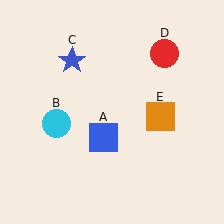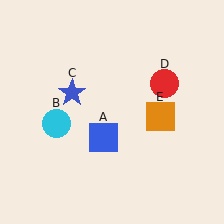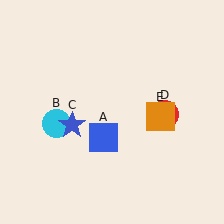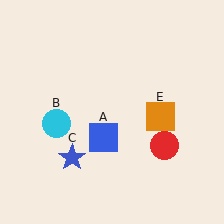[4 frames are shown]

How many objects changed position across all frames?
2 objects changed position: blue star (object C), red circle (object D).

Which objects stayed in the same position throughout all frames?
Blue square (object A) and cyan circle (object B) and orange square (object E) remained stationary.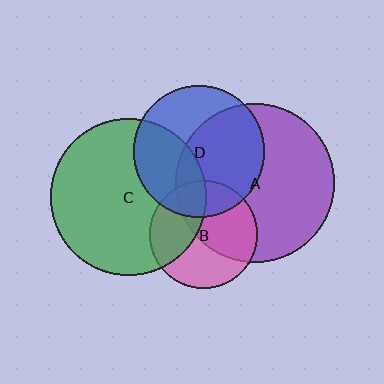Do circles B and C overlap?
Yes.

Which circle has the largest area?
Circle A (purple).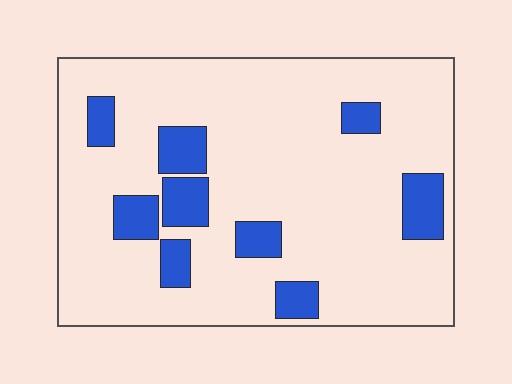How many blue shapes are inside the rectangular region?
9.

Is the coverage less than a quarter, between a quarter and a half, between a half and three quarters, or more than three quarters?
Less than a quarter.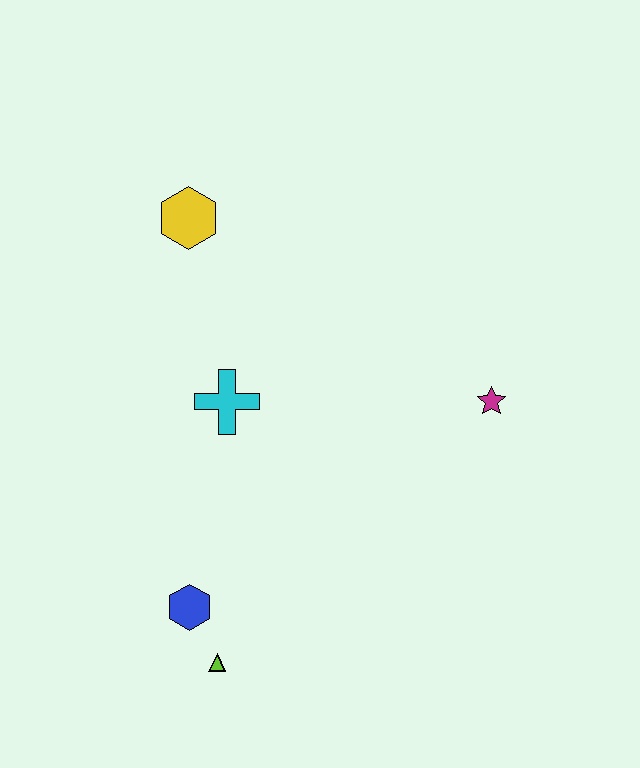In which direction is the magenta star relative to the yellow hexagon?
The magenta star is to the right of the yellow hexagon.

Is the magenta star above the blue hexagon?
Yes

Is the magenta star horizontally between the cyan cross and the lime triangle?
No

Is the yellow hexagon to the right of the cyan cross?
No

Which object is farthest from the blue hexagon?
The yellow hexagon is farthest from the blue hexagon.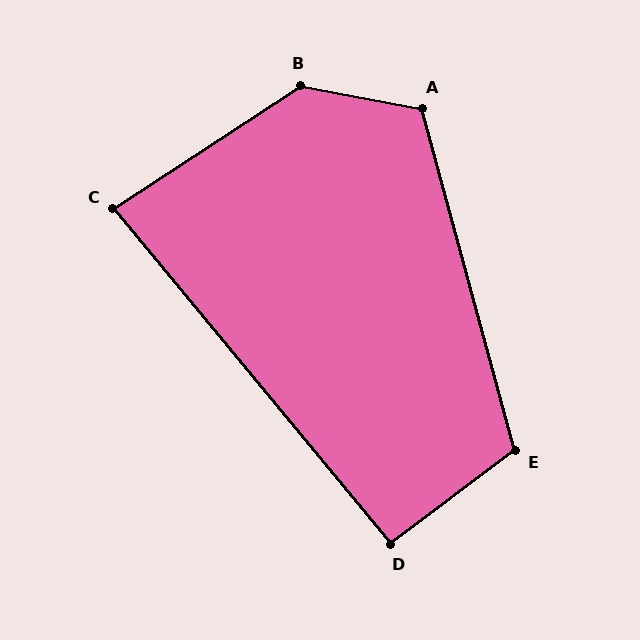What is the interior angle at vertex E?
Approximately 112 degrees (obtuse).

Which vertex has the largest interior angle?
B, at approximately 136 degrees.